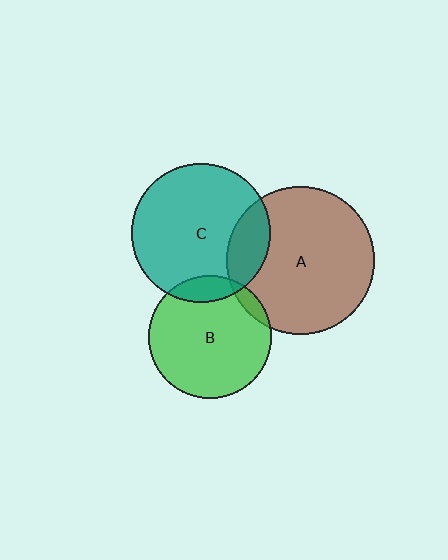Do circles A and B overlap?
Yes.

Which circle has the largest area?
Circle A (brown).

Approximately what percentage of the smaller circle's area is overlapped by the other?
Approximately 5%.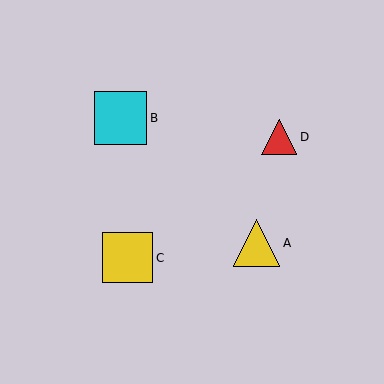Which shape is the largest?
The cyan square (labeled B) is the largest.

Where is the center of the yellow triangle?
The center of the yellow triangle is at (257, 243).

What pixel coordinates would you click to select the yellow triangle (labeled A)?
Click at (257, 243) to select the yellow triangle A.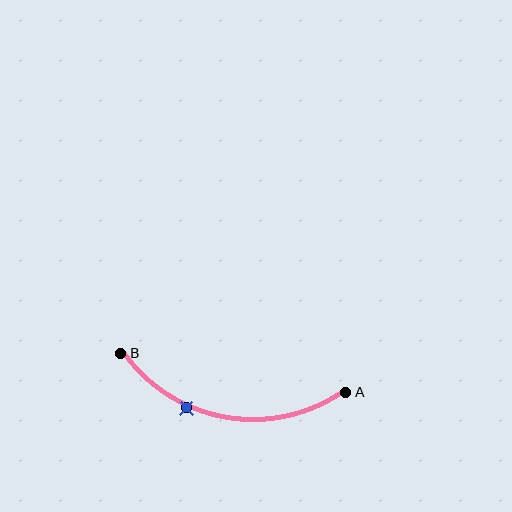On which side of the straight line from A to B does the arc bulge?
The arc bulges below the straight line connecting A and B.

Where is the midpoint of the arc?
The arc midpoint is the point on the curve farthest from the straight line joining A and B. It sits below that line.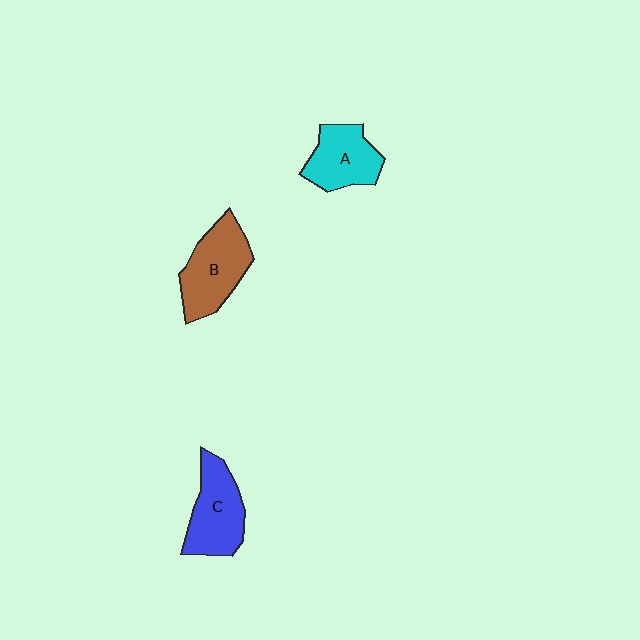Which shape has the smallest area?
Shape A (cyan).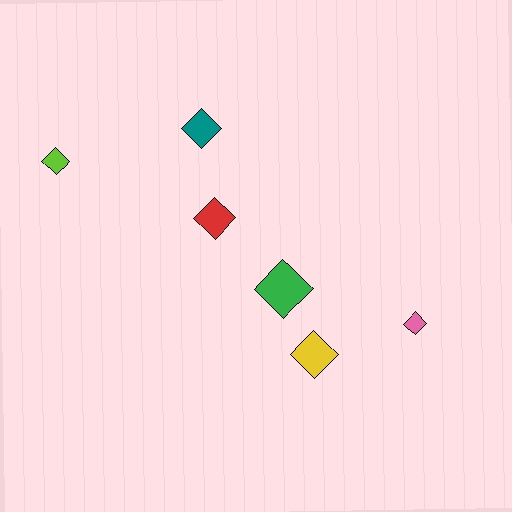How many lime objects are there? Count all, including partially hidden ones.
There is 1 lime object.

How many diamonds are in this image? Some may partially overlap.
There are 6 diamonds.